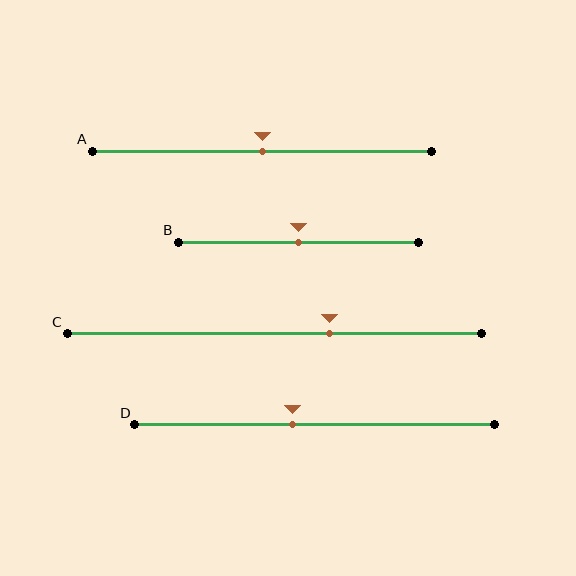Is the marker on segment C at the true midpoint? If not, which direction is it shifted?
No, the marker on segment C is shifted to the right by about 13% of the segment length.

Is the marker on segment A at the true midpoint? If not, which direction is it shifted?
Yes, the marker on segment A is at the true midpoint.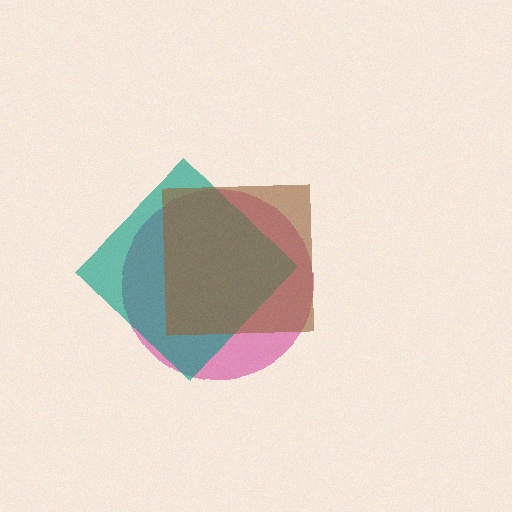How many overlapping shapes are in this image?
There are 3 overlapping shapes in the image.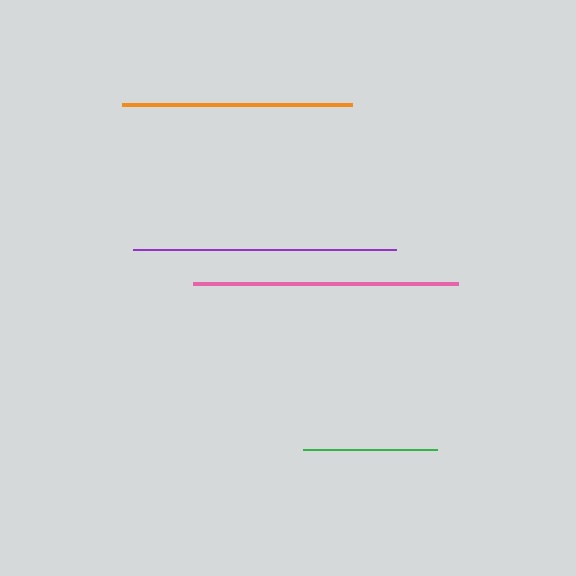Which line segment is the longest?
The pink line is the longest at approximately 265 pixels.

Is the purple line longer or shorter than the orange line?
The purple line is longer than the orange line.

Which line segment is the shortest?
The green line is the shortest at approximately 134 pixels.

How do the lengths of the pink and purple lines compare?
The pink and purple lines are approximately the same length.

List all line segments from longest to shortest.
From longest to shortest: pink, purple, orange, green.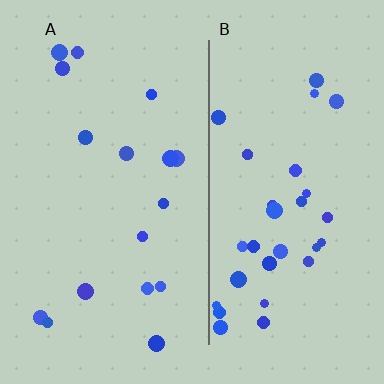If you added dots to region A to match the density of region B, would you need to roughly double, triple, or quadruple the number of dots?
Approximately double.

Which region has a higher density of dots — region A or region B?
B (the right).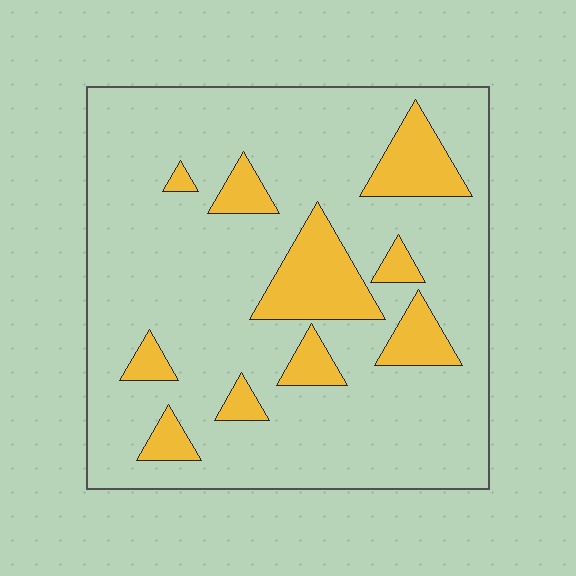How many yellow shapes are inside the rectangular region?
10.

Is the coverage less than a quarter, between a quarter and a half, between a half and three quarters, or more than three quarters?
Less than a quarter.